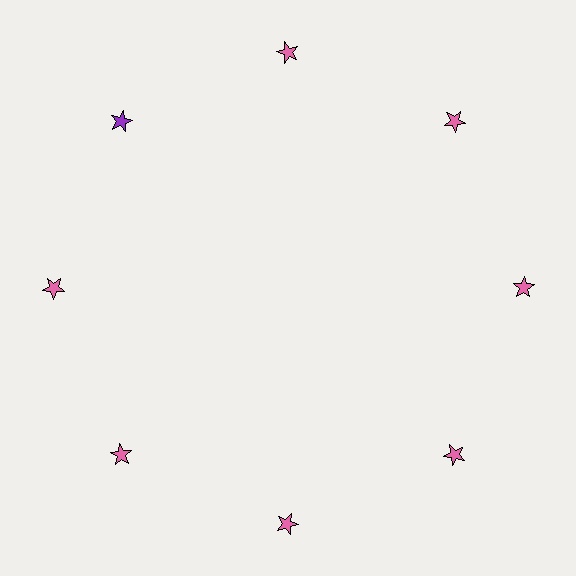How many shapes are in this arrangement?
There are 8 shapes arranged in a ring pattern.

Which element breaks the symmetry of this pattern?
The purple star at roughly the 10 o'clock position breaks the symmetry. All other shapes are pink stars.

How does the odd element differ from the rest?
It has a different color: purple instead of pink.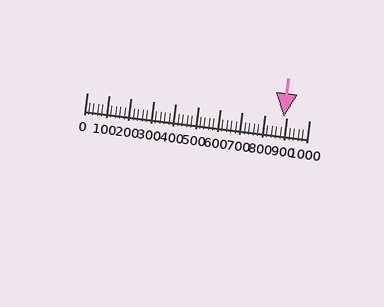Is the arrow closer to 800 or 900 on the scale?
The arrow is closer to 900.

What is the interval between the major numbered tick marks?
The major tick marks are spaced 100 units apart.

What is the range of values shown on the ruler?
The ruler shows values from 0 to 1000.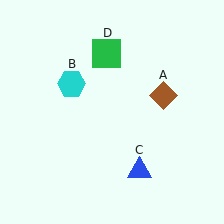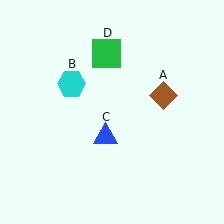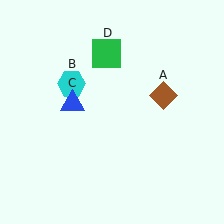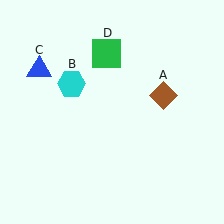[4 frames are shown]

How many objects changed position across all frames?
1 object changed position: blue triangle (object C).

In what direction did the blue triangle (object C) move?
The blue triangle (object C) moved up and to the left.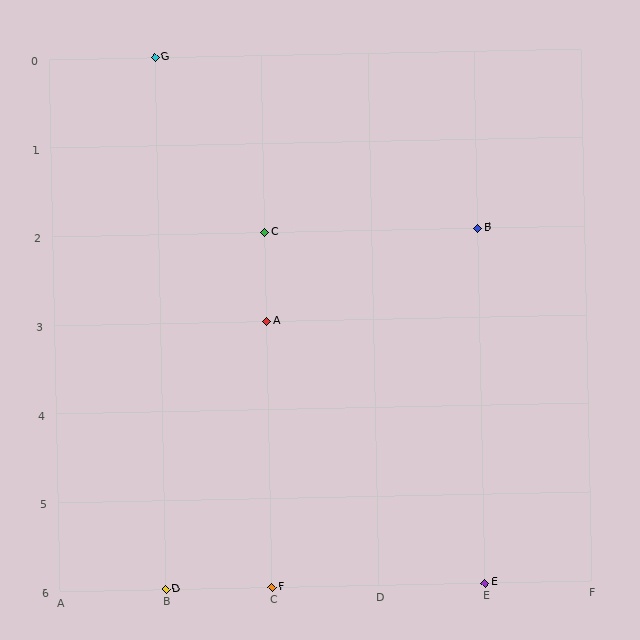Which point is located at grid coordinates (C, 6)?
Point F is at (C, 6).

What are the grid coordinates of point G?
Point G is at grid coordinates (B, 0).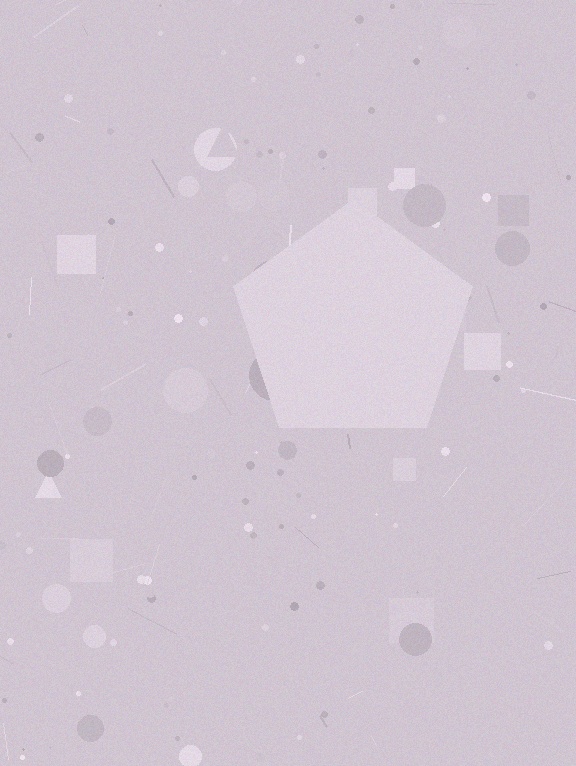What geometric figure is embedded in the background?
A pentagon is embedded in the background.